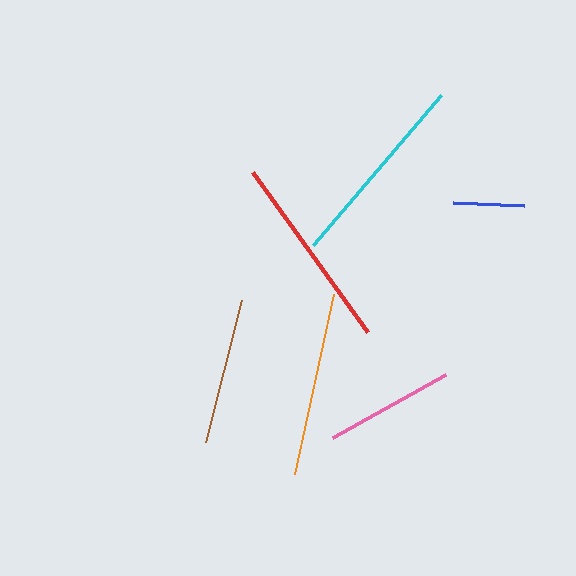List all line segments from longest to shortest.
From longest to shortest: red, cyan, orange, brown, pink, blue.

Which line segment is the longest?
The red line is the longest at approximately 197 pixels.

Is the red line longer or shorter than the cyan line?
The red line is longer than the cyan line.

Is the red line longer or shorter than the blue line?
The red line is longer than the blue line.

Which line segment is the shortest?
The blue line is the shortest at approximately 72 pixels.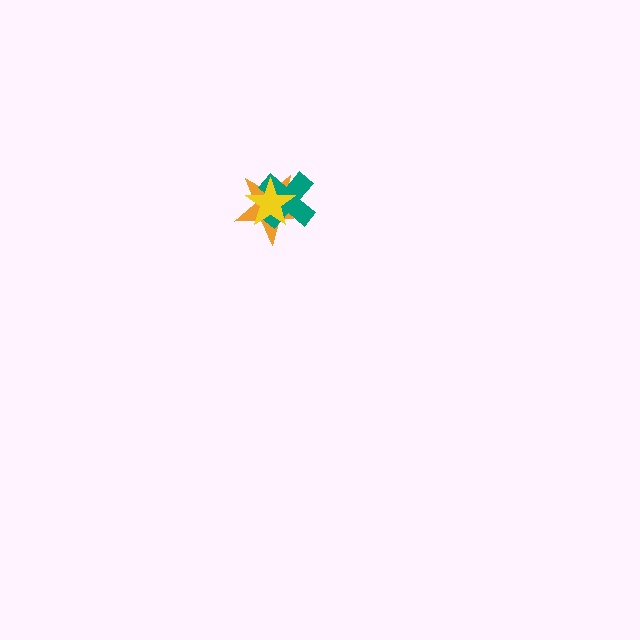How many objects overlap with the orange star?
2 objects overlap with the orange star.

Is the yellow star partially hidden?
No, no other shape covers it.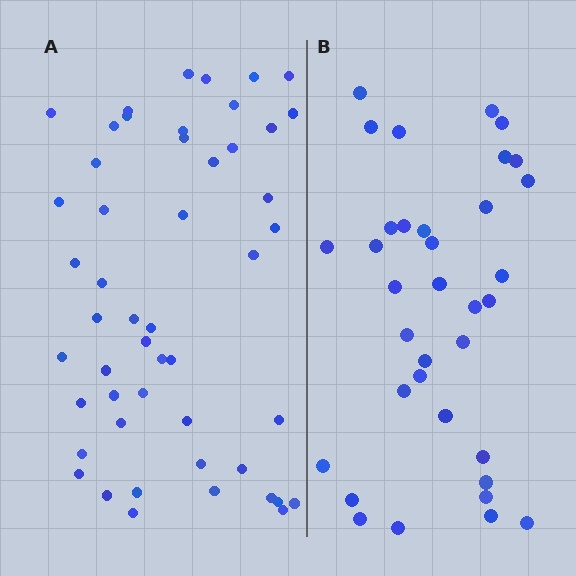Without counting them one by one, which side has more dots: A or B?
Region A (the left region) has more dots.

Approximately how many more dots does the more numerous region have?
Region A has approximately 15 more dots than region B.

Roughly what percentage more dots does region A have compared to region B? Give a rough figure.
About 45% more.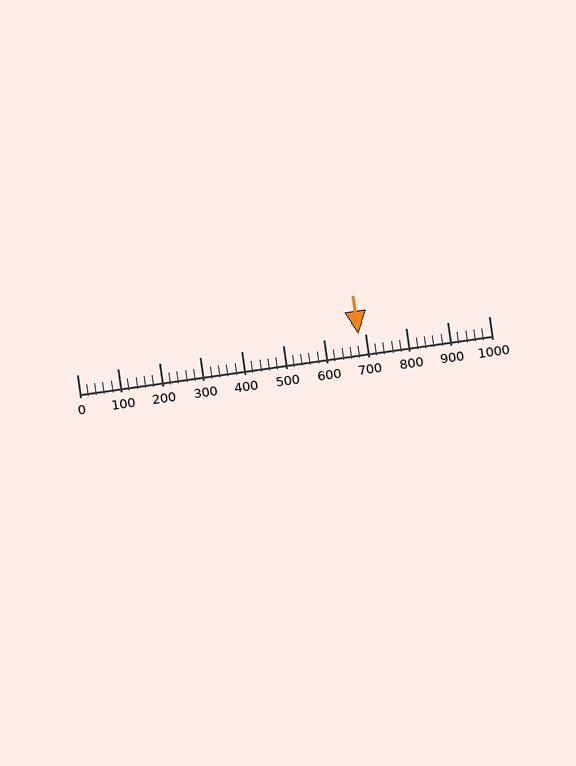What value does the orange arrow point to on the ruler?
The orange arrow points to approximately 684.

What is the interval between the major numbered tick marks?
The major tick marks are spaced 100 units apart.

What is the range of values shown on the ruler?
The ruler shows values from 0 to 1000.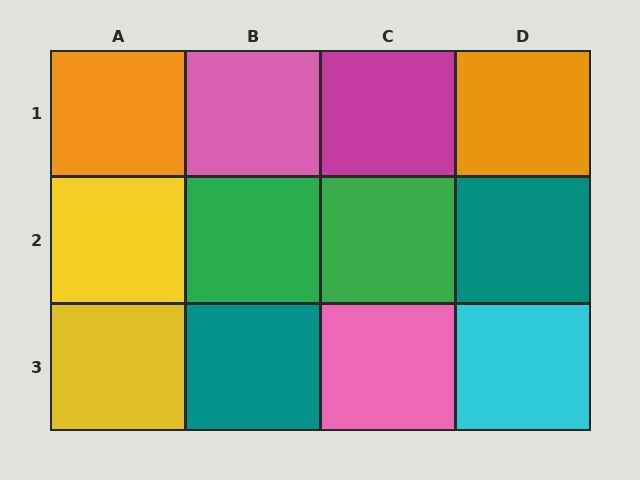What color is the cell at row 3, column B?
Teal.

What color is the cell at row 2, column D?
Teal.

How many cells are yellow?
2 cells are yellow.